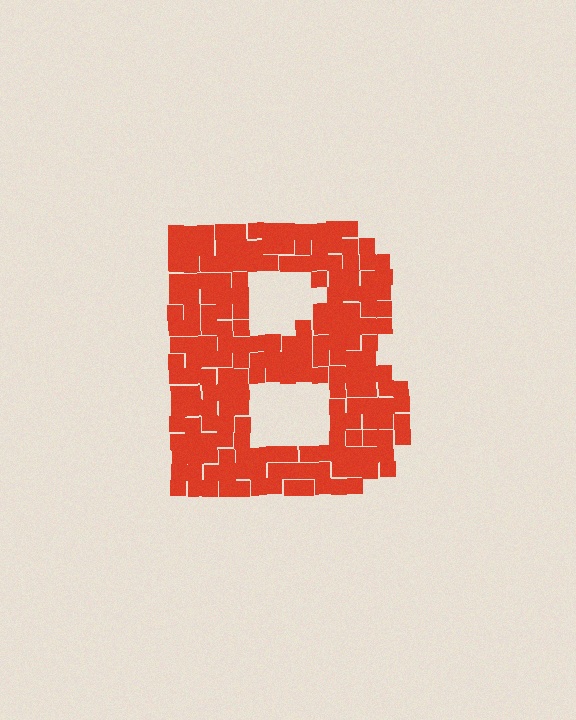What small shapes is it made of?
It is made of small squares.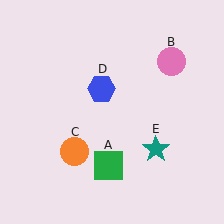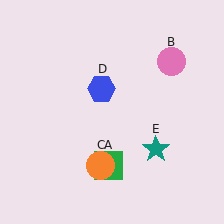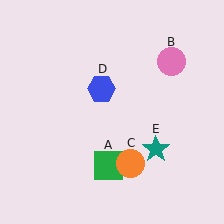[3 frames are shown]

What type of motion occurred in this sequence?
The orange circle (object C) rotated counterclockwise around the center of the scene.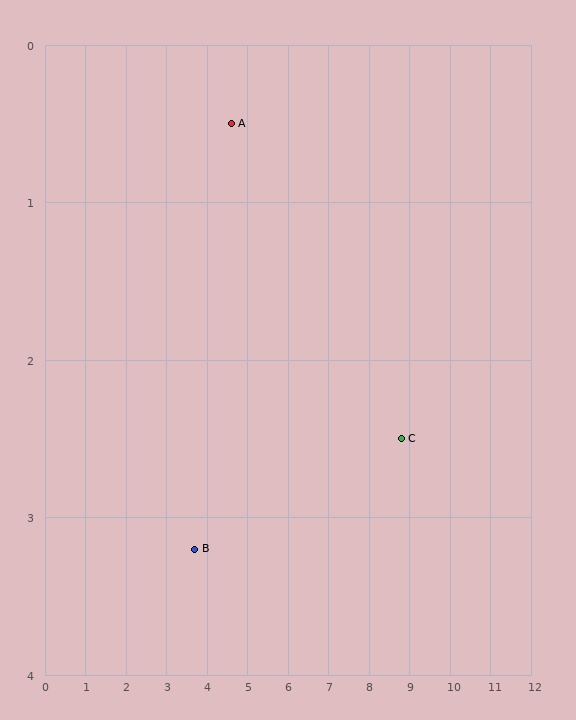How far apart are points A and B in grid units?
Points A and B are about 2.8 grid units apart.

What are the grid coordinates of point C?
Point C is at approximately (8.8, 2.5).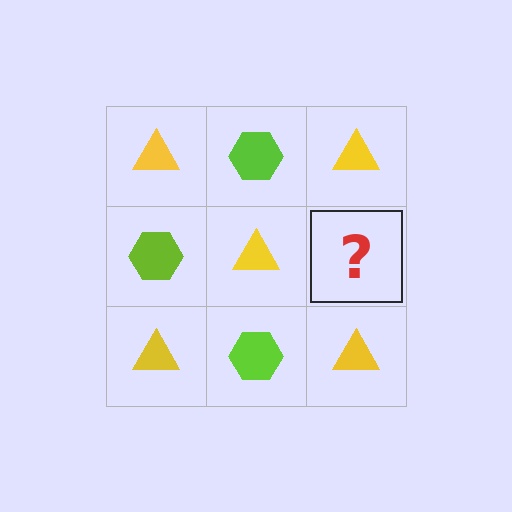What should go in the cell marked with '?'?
The missing cell should contain a lime hexagon.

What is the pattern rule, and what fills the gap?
The rule is that it alternates yellow triangle and lime hexagon in a checkerboard pattern. The gap should be filled with a lime hexagon.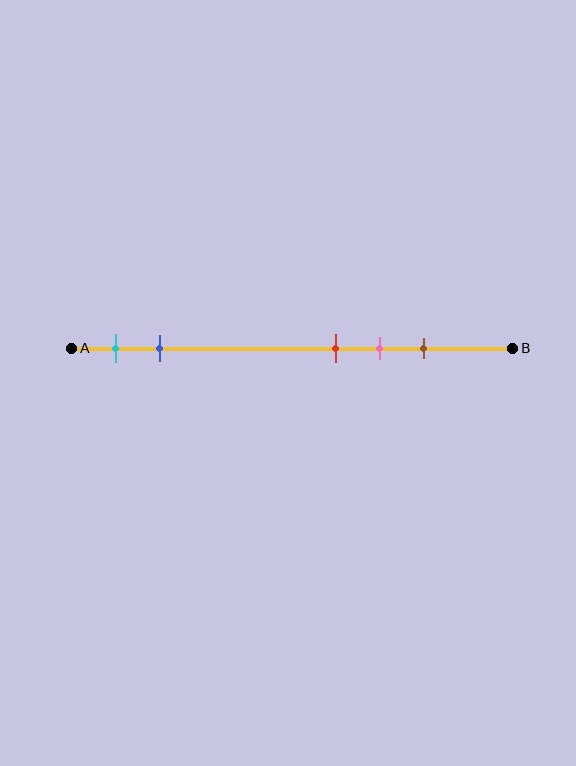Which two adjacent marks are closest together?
The red and pink marks are the closest adjacent pair.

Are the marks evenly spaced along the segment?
No, the marks are not evenly spaced.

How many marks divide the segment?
There are 5 marks dividing the segment.